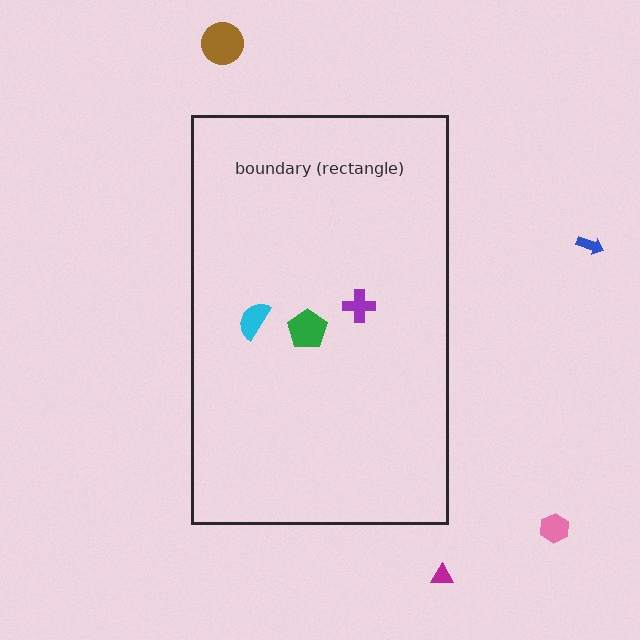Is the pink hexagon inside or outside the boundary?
Outside.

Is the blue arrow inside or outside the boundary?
Outside.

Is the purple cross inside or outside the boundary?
Inside.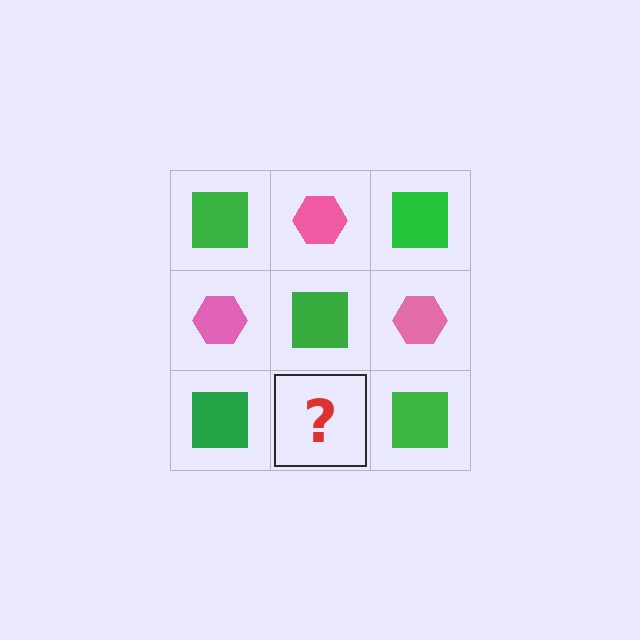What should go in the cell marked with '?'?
The missing cell should contain a pink hexagon.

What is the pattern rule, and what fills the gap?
The rule is that it alternates green square and pink hexagon in a checkerboard pattern. The gap should be filled with a pink hexagon.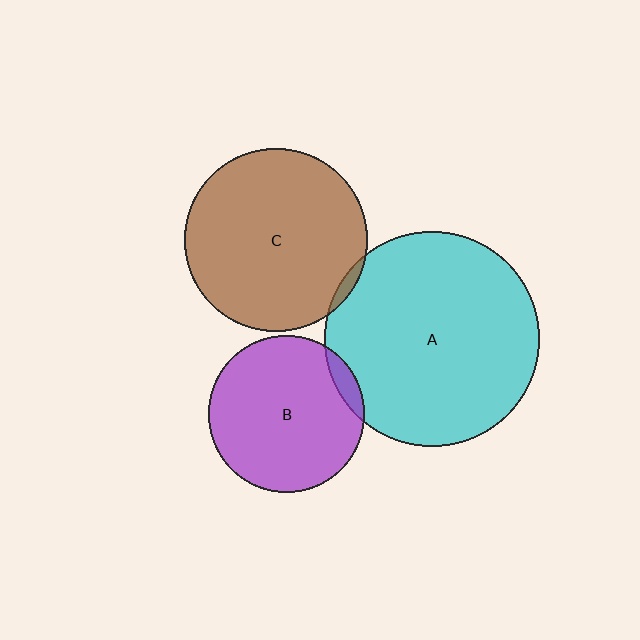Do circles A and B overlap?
Yes.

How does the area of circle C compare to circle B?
Approximately 1.4 times.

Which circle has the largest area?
Circle A (cyan).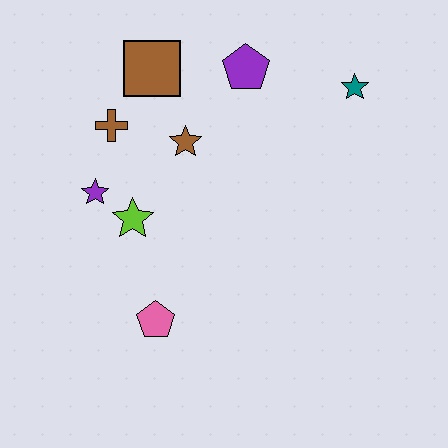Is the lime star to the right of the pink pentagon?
No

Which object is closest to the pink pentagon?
The lime star is closest to the pink pentagon.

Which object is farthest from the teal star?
The pink pentagon is farthest from the teal star.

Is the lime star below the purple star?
Yes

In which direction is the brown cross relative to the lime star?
The brown cross is above the lime star.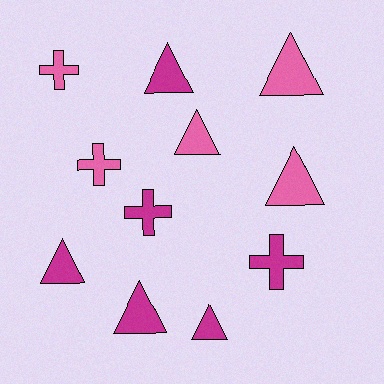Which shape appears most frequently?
Triangle, with 7 objects.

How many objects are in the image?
There are 11 objects.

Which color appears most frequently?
Magenta, with 6 objects.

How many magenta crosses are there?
There are 2 magenta crosses.